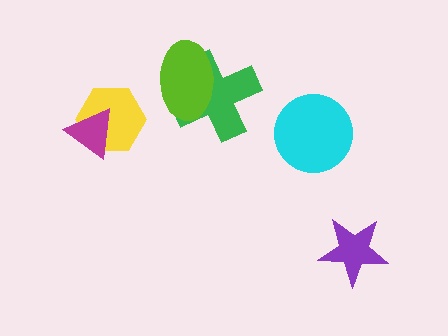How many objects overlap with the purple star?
0 objects overlap with the purple star.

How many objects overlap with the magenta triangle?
1 object overlaps with the magenta triangle.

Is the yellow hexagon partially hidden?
Yes, it is partially covered by another shape.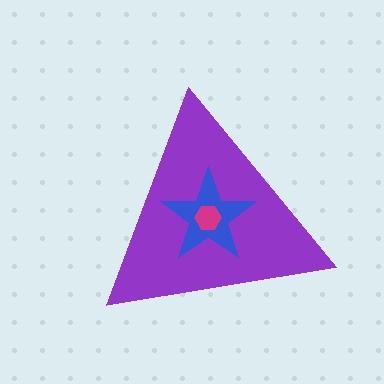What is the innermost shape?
The magenta hexagon.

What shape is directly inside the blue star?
The magenta hexagon.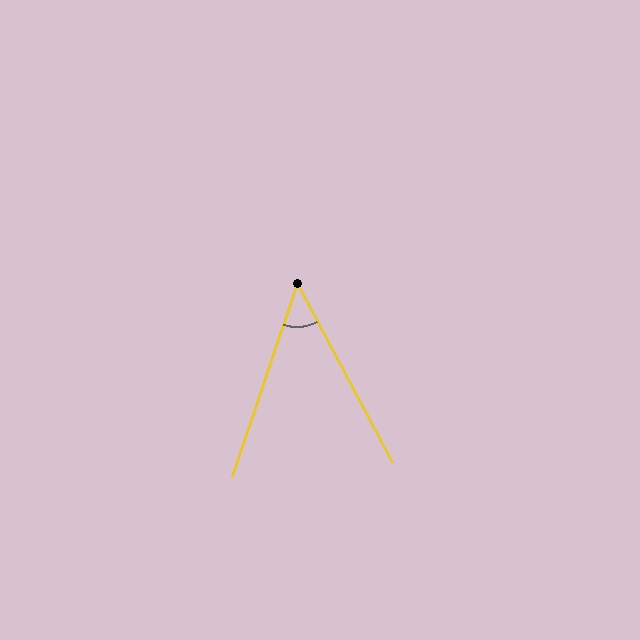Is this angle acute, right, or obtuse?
It is acute.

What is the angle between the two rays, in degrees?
Approximately 47 degrees.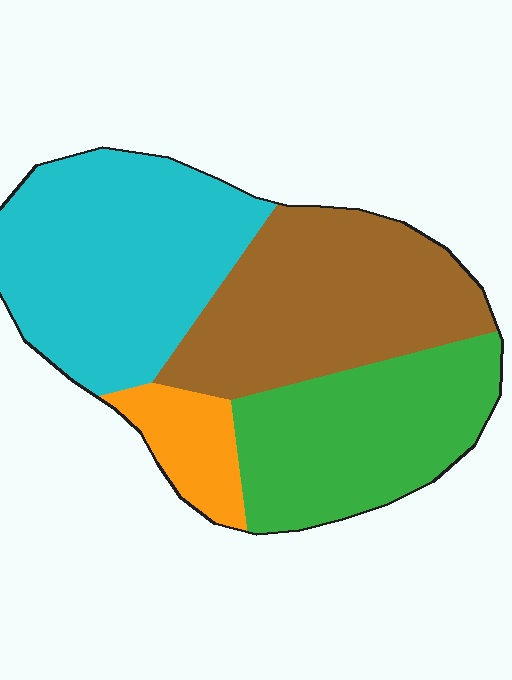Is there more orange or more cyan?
Cyan.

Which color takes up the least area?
Orange, at roughly 10%.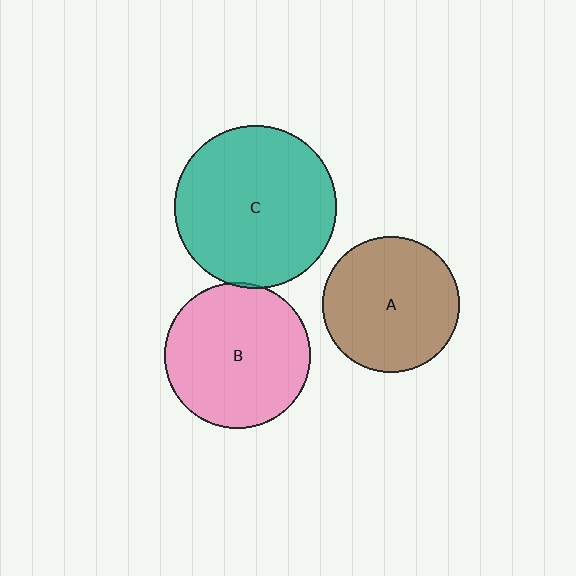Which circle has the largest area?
Circle C (teal).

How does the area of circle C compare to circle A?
Approximately 1.4 times.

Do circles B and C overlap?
Yes.